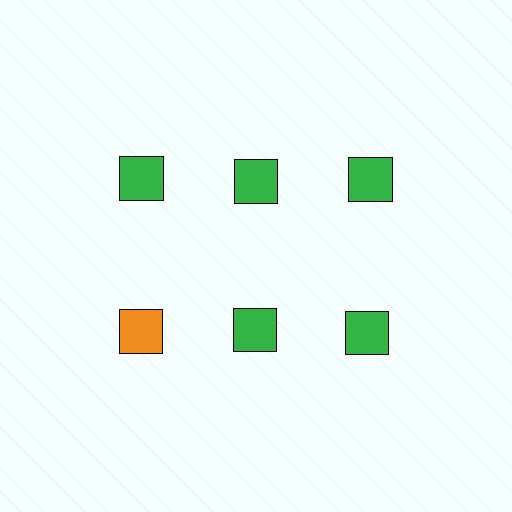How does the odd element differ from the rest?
It has a different color: orange instead of green.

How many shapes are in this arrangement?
There are 6 shapes arranged in a grid pattern.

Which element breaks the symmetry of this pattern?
The orange square in the second row, leftmost column breaks the symmetry. All other shapes are green squares.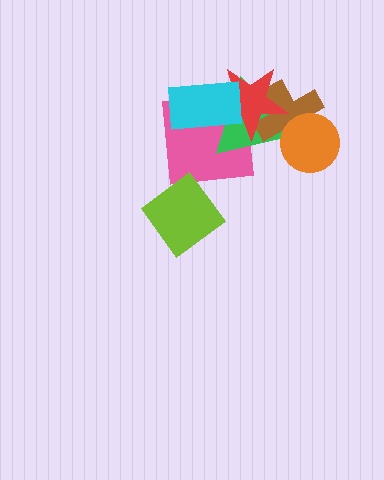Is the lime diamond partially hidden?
No, no other shape covers it.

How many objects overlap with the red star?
4 objects overlap with the red star.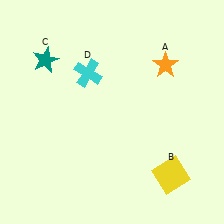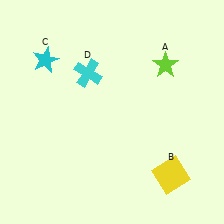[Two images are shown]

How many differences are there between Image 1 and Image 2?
There are 2 differences between the two images.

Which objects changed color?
A changed from orange to lime. C changed from teal to cyan.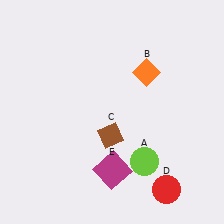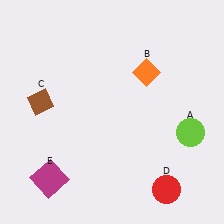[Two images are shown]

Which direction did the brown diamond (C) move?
The brown diamond (C) moved left.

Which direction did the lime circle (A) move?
The lime circle (A) moved right.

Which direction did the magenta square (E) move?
The magenta square (E) moved left.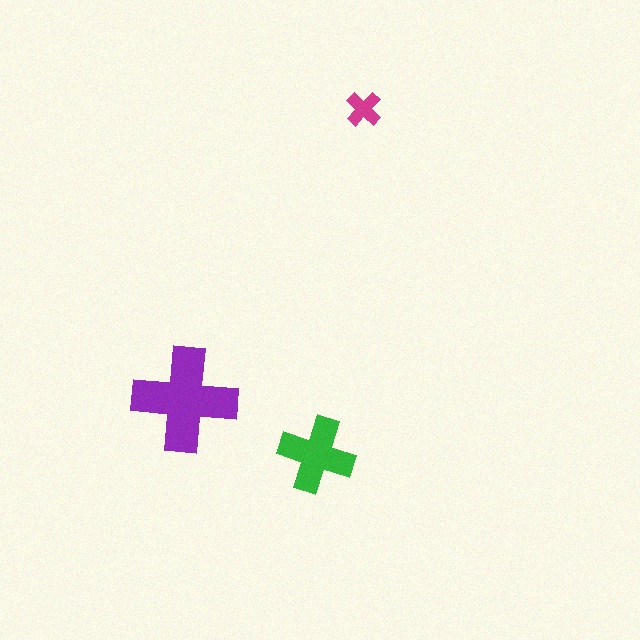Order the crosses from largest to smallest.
the purple one, the green one, the magenta one.